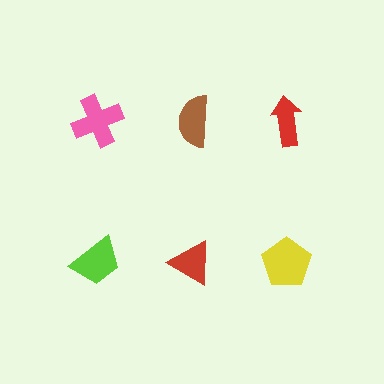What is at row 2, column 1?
A lime trapezoid.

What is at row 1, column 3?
A red arrow.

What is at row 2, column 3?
A yellow pentagon.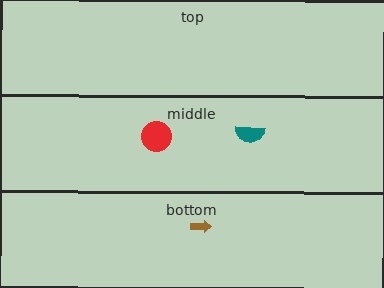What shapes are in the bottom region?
The brown arrow.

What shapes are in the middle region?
The red circle, the teal semicircle.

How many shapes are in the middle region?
2.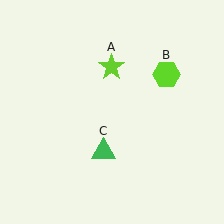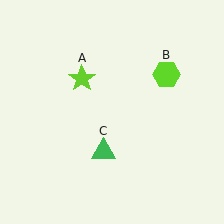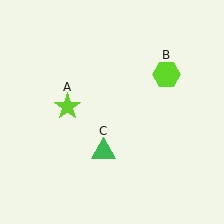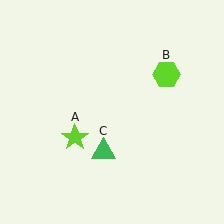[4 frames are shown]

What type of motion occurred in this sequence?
The lime star (object A) rotated counterclockwise around the center of the scene.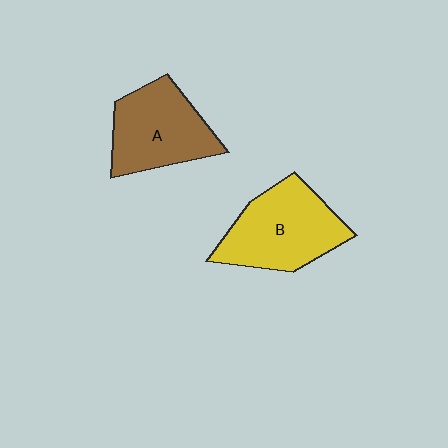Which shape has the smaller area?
Shape A (brown).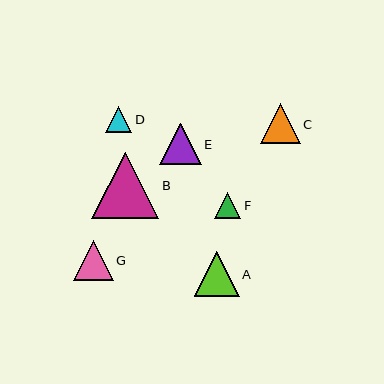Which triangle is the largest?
Triangle B is the largest with a size of approximately 67 pixels.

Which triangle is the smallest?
Triangle D is the smallest with a size of approximately 26 pixels.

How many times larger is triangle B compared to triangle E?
Triangle B is approximately 1.6 times the size of triangle E.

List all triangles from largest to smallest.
From largest to smallest: B, A, E, C, G, F, D.